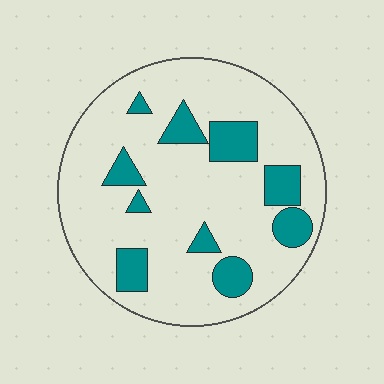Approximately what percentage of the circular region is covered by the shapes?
Approximately 20%.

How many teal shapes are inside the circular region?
10.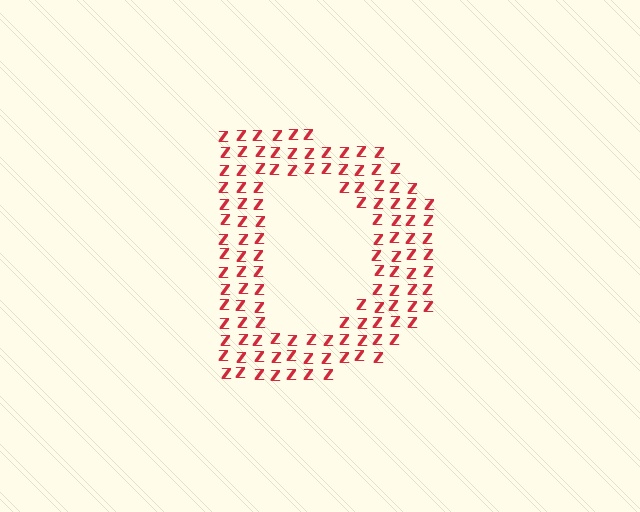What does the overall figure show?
The overall figure shows the letter D.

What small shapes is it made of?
It is made of small letter Z's.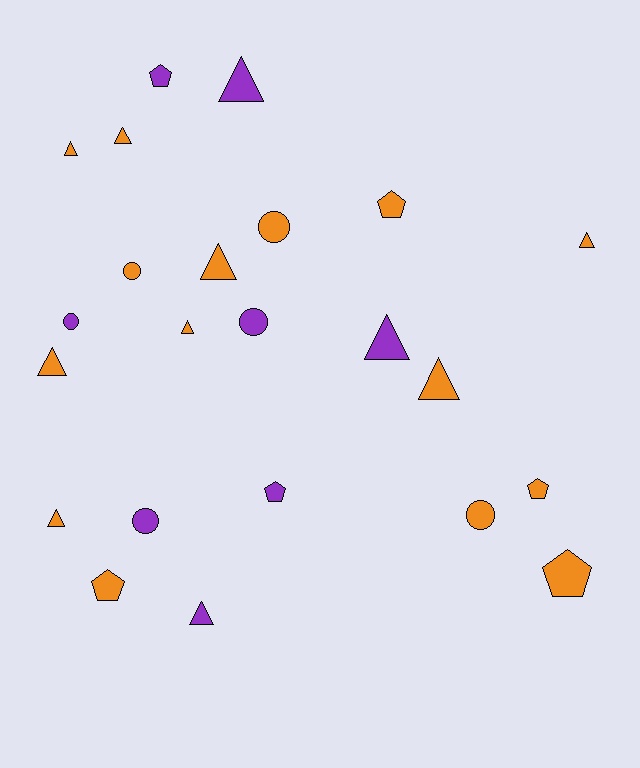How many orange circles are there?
There are 3 orange circles.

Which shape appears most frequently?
Triangle, with 11 objects.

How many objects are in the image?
There are 23 objects.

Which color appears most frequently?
Orange, with 15 objects.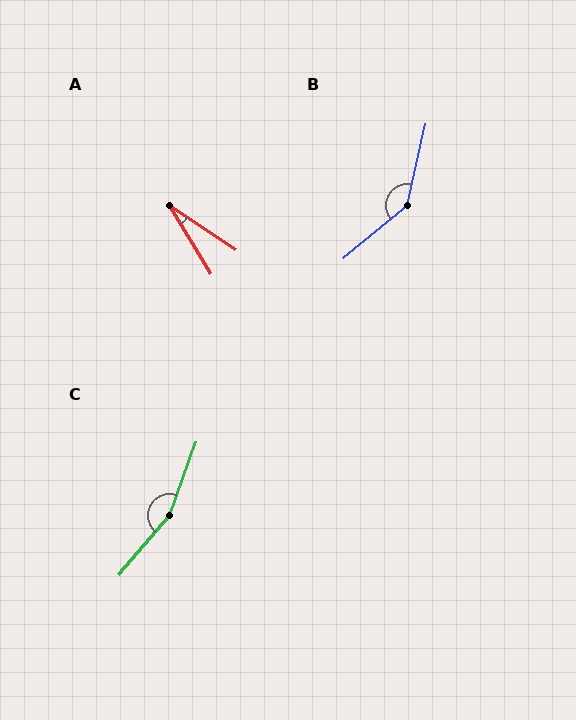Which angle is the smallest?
A, at approximately 25 degrees.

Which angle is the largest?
C, at approximately 159 degrees.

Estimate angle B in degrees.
Approximately 142 degrees.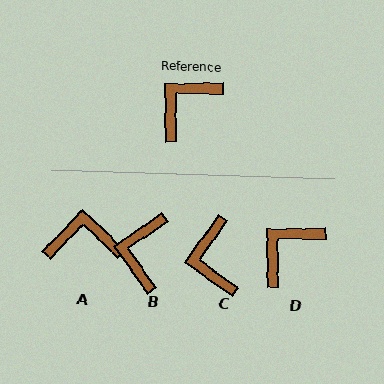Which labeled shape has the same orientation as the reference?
D.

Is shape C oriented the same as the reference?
No, it is off by about 54 degrees.